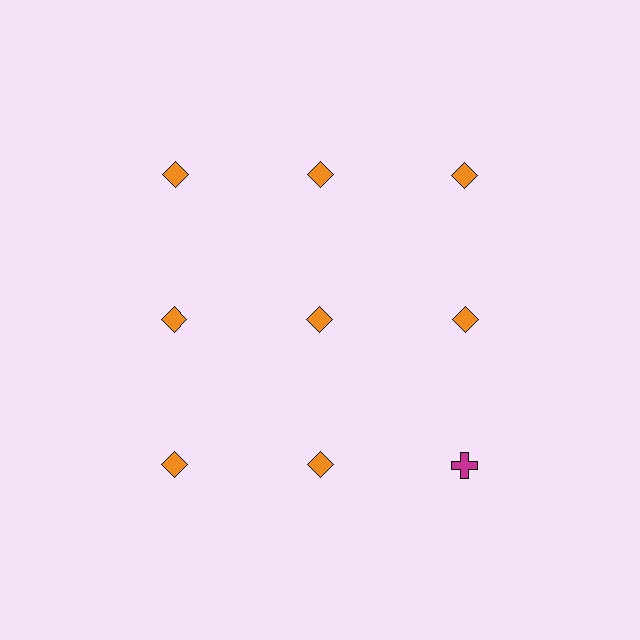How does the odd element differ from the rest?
It differs in both color (magenta instead of orange) and shape (cross instead of diamond).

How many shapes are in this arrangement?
There are 9 shapes arranged in a grid pattern.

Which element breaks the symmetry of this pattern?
The magenta cross in the third row, center column breaks the symmetry. All other shapes are orange diamonds.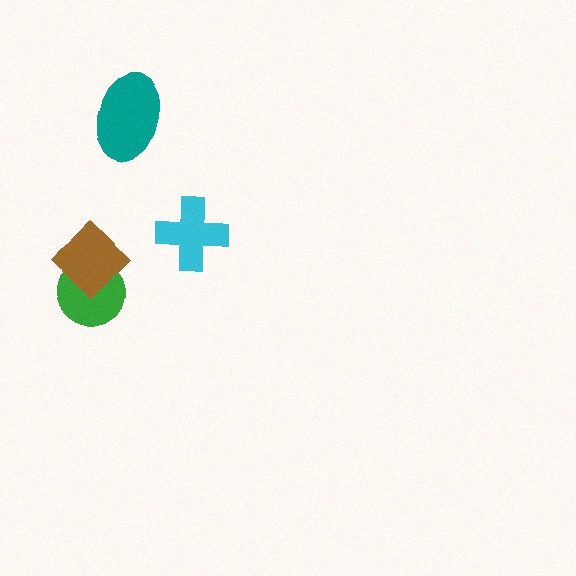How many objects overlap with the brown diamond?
1 object overlaps with the brown diamond.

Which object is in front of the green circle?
The brown diamond is in front of the green circle.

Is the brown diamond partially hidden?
No, no other shape covers it.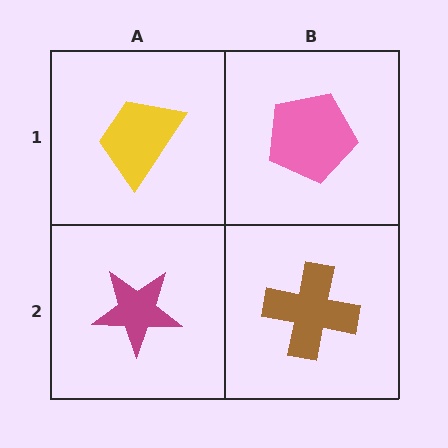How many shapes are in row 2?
2 shapes.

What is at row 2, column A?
A magenta star.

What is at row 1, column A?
A yellow trapezoid.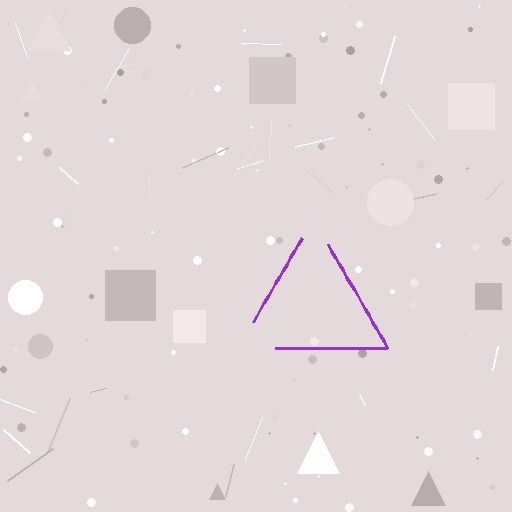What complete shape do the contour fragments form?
The contour fragments form a triangle.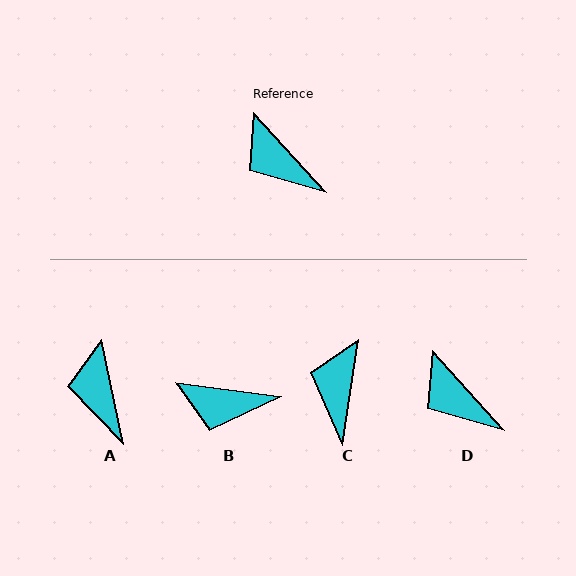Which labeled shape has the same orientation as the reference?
D.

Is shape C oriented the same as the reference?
No, it is off by about 51 degrees.